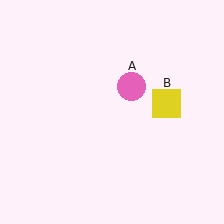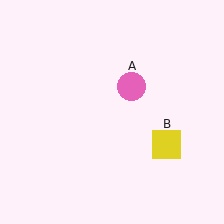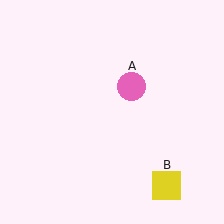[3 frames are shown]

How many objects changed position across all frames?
1 object changed position: yellow square (object B).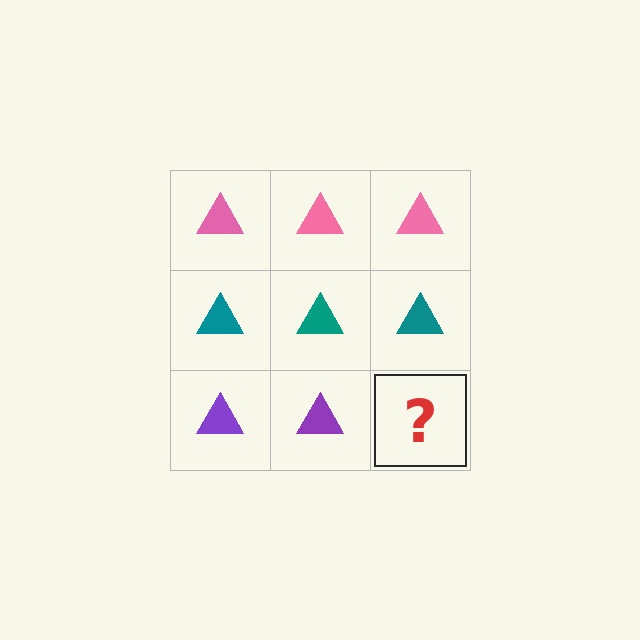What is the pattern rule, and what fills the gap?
The rule is that each row has a consistent color. The gap should be filled with a purple triangle.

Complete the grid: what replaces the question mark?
The question mark should be replaced with a purple triangle.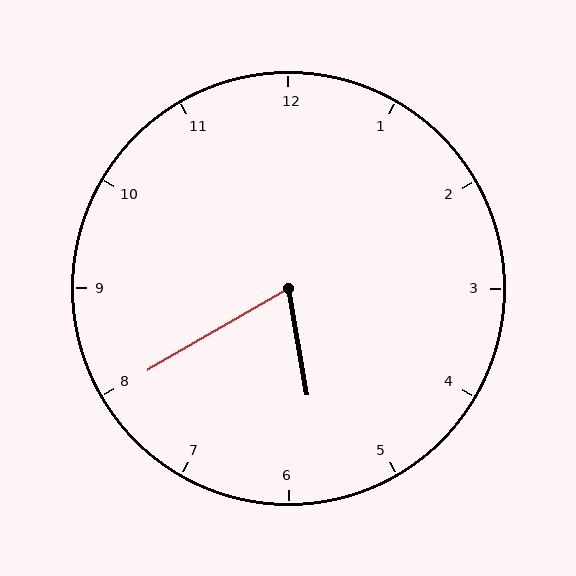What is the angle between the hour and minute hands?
Approximately 70 degrees.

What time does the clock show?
5:40.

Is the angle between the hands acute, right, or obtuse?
It is acute.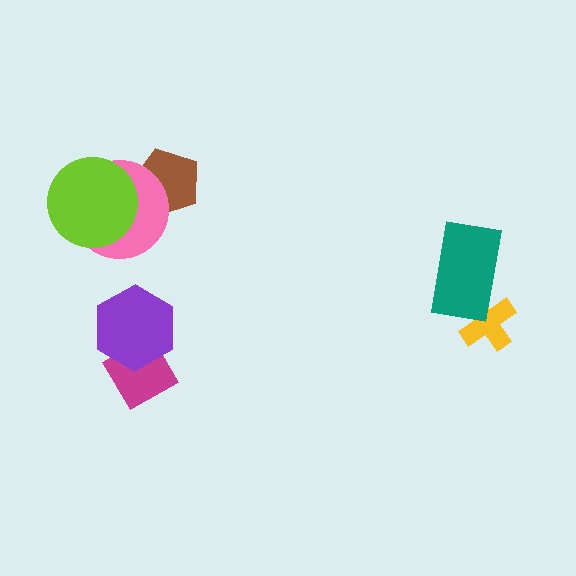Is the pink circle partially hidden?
Yes, it is partially covered by another shape.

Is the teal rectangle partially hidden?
No, no other shape covers it.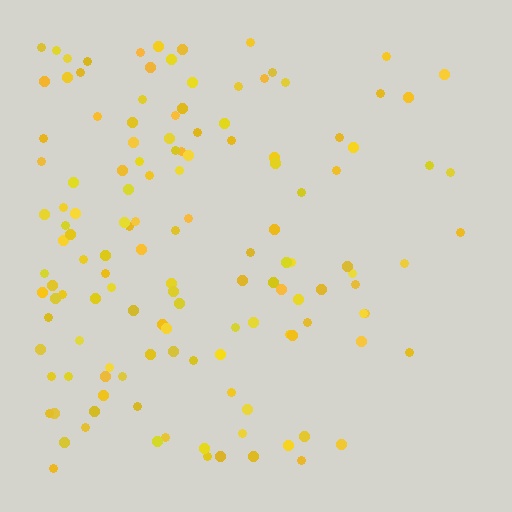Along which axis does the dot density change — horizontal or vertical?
Horizontal.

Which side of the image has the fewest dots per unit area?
The right.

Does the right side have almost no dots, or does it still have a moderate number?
Still a moderate number, just noticeably fewer than the left.